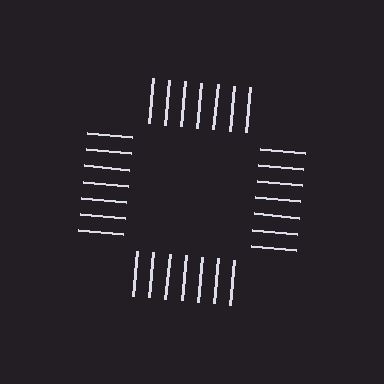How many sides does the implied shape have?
4 sides — the line-ends trace a square.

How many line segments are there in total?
28 — 7 along each of the 4 edges.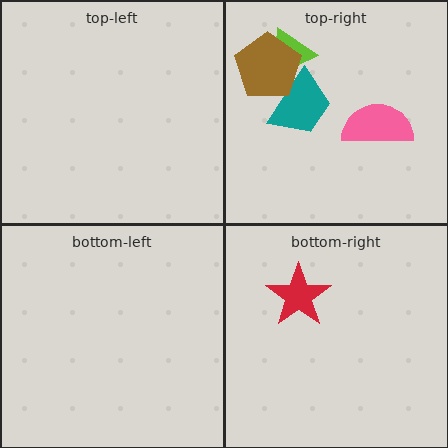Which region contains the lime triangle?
The top-right region.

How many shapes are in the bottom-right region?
1.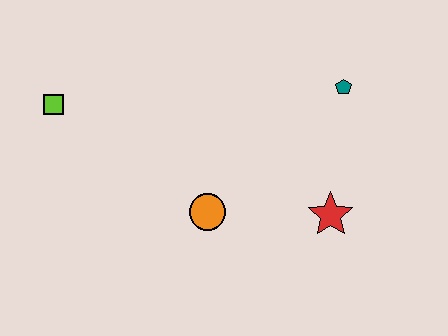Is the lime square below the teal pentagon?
Yes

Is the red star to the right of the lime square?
Yes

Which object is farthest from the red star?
The lime square is farthest from the red star.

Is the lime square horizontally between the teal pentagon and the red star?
No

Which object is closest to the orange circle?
The red star is closest to the orange circle.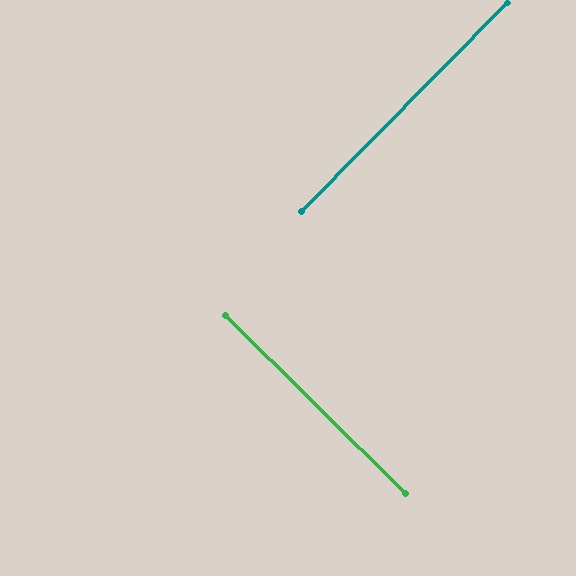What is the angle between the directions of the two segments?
Approximately 90 degrees.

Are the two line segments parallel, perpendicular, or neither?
Perpendicular — they meet at approximately 90°.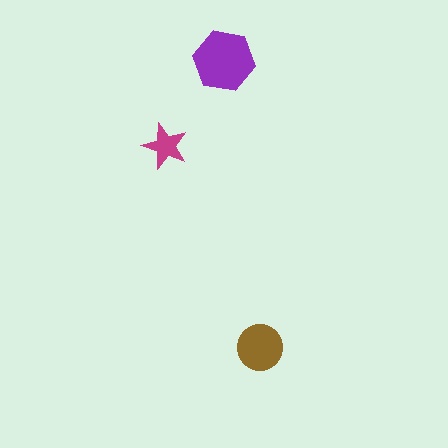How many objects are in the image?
There are 3 objects in the image.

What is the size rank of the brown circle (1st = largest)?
2nd.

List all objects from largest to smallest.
The purple hexagon, the brown circle, the magenta star.